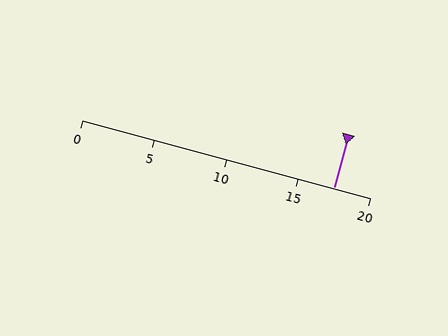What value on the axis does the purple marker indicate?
The marker indicates approximately 17.5.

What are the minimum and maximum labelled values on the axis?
The axis runs from 0 to 20.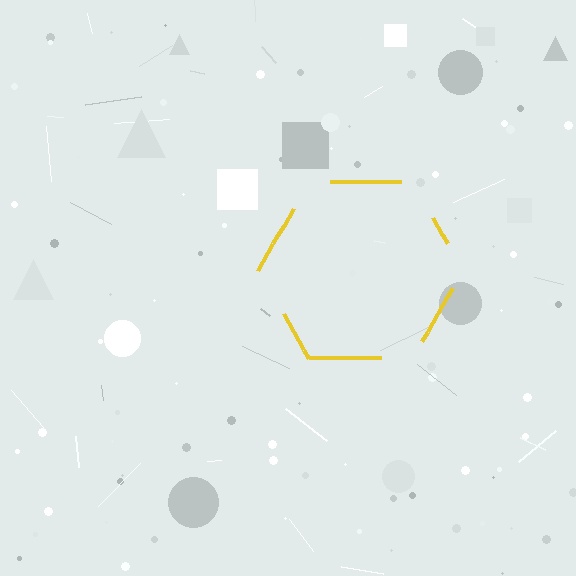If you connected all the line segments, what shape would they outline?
They would outline a hexagon.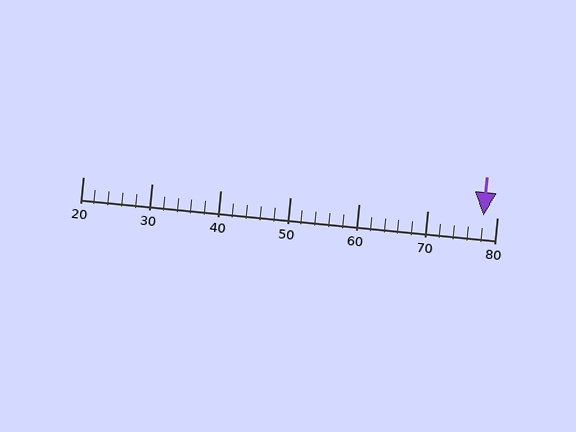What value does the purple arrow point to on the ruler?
The purple arrow points to approximately 78.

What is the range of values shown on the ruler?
The ruler shows values from 20 to 80.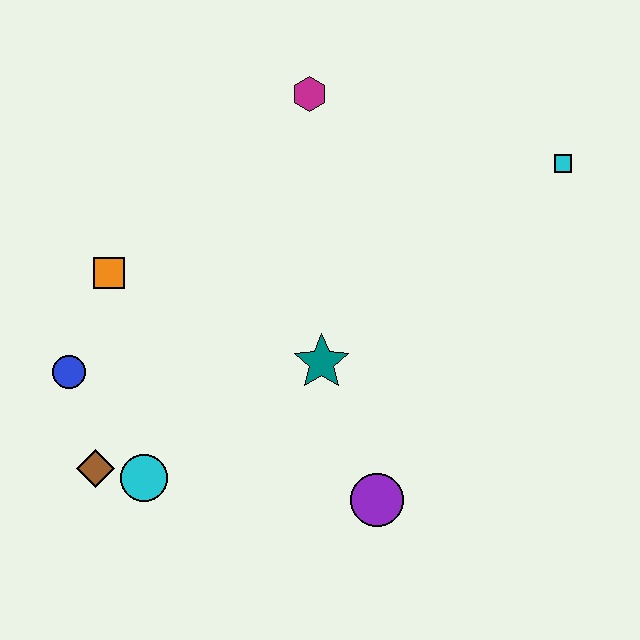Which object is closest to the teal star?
The purple circle is closest to the teal star.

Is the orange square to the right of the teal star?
No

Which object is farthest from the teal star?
The cyan square is farthest from the teal star.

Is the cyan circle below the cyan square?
Yes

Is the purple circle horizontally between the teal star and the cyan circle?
No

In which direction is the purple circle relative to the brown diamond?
The purple circle is to the right of the brown diamond.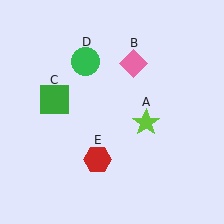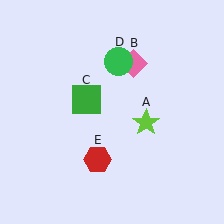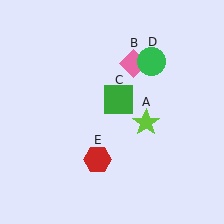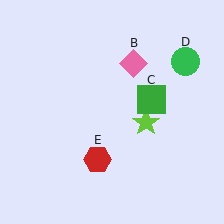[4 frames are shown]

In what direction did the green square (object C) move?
The green square (object C) moved right.